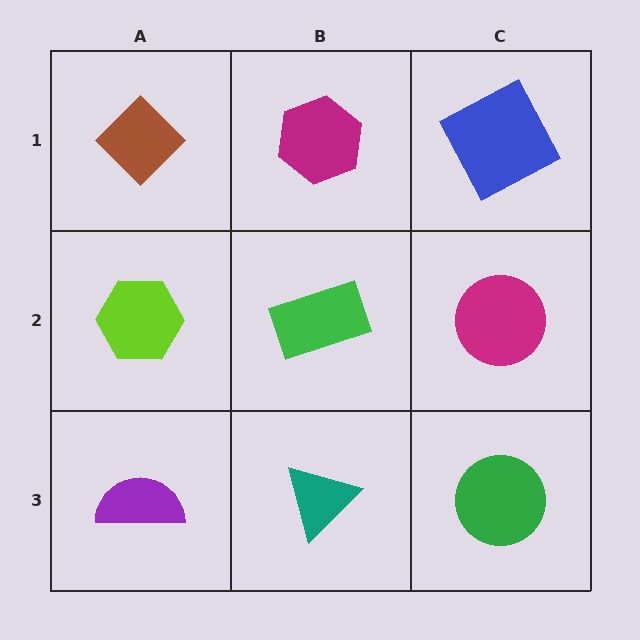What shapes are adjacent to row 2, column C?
A blue square (row 1, column C), a green circle (row 3, column C), a green rectangle (row 2, column B).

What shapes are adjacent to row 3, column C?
A magenta circle (row 2, column C), a teal triangle (row 3, column B).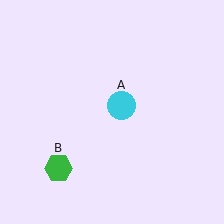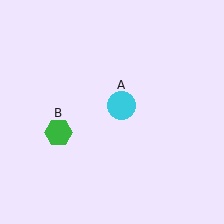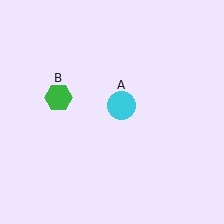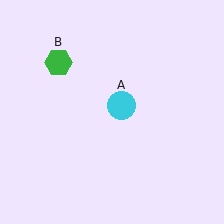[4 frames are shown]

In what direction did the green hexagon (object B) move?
The green hexagon (object B) moved up.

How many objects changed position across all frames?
1 object changed position: green hexagon (object B).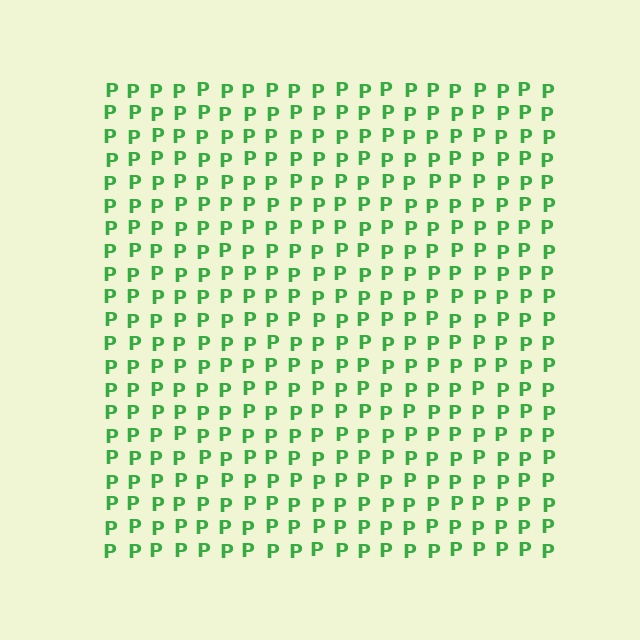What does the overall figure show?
The overall figure shows a square.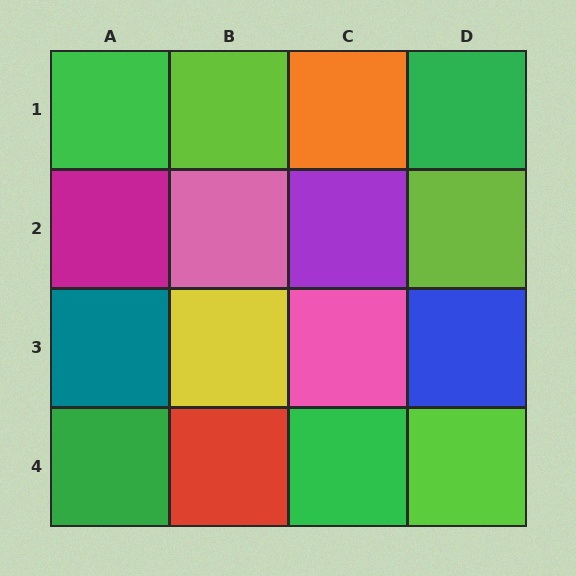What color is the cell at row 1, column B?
Lime.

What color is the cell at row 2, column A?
Magenta.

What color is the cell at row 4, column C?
Green.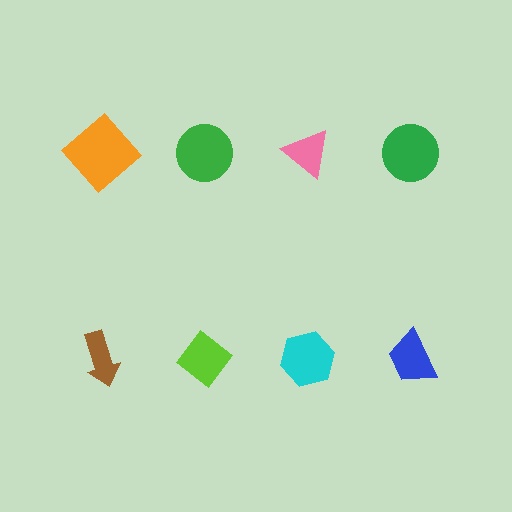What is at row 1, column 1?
An orange diamond.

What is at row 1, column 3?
A pink triangle.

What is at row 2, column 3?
A cyan hexagon.